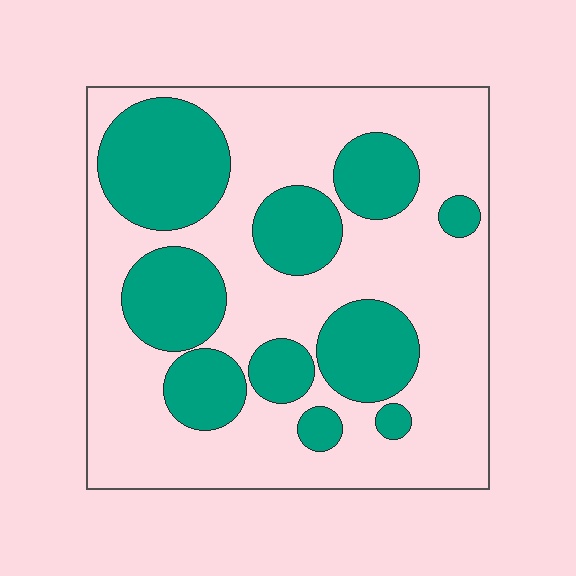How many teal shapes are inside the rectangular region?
10.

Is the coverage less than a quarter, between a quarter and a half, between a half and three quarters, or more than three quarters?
Between a quarter and a half.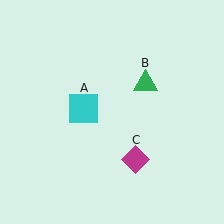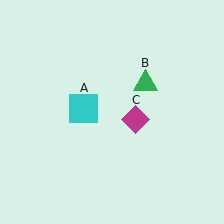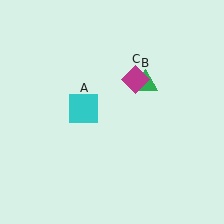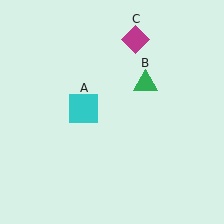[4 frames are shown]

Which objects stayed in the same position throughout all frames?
Cyan square (object A) and green triangle (object B) remained stationary.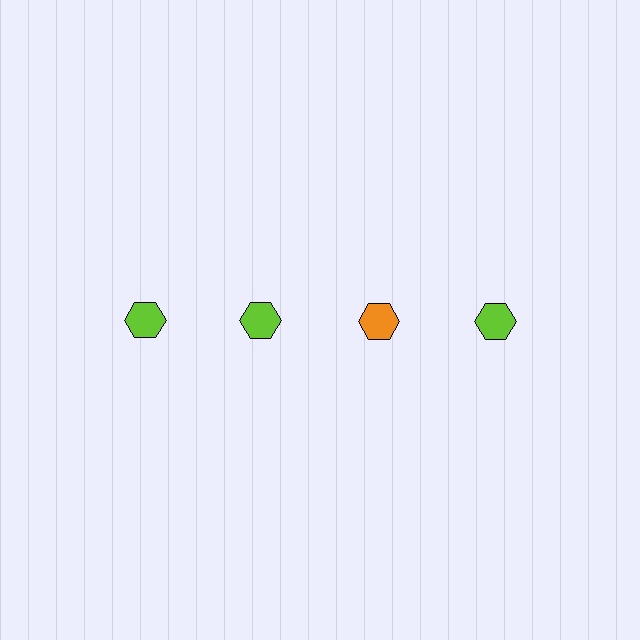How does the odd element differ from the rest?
It has a different color: orange instead of lime.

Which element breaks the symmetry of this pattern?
The orange hexagon in the top row, center column breaks the symmetry. All other shapes are lime hexagons.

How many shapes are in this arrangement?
There are 4 shapes arranged in a grid pattern.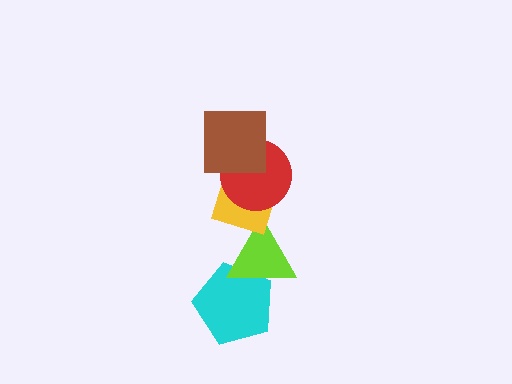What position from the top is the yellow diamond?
The yellow diamond is 3rd from the top.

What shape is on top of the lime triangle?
The yellow diamond is on top of the lime triangle.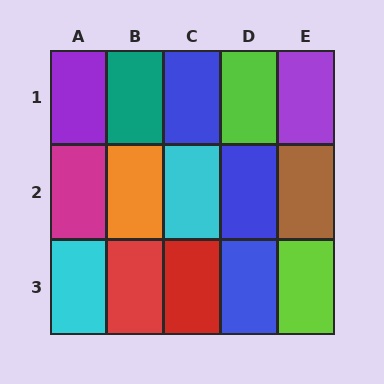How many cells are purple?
2 cells are purple.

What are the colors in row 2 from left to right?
Magenta, orange, cyan, blue, brown.